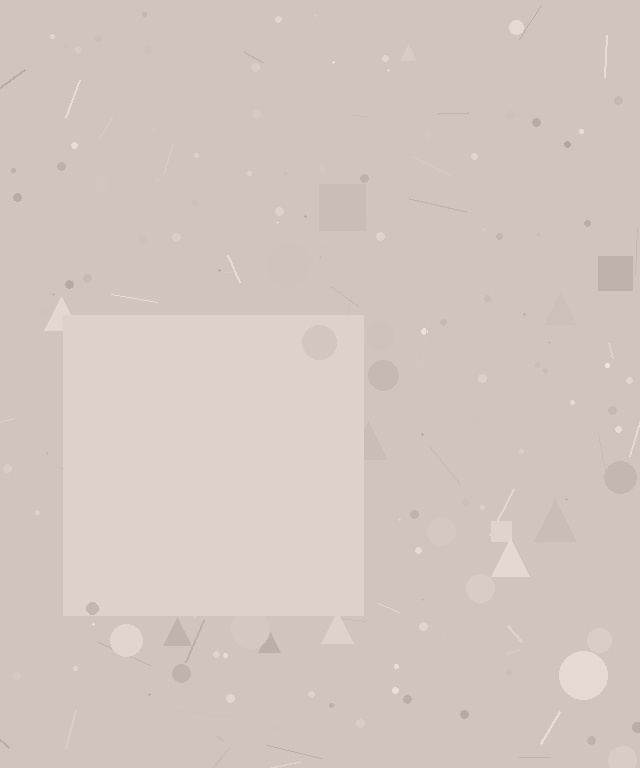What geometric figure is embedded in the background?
A square is embedded in the background.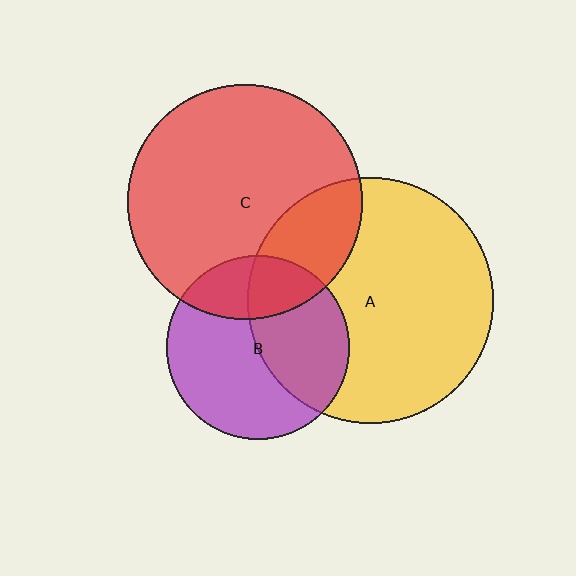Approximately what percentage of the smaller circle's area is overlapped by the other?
Approximately 25%.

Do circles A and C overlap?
Yes.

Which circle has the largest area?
Circle A (yellow).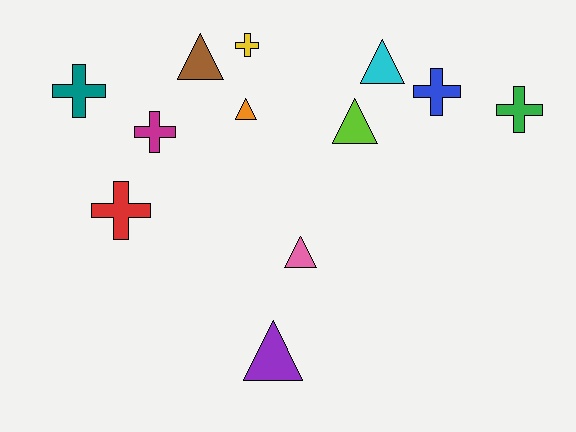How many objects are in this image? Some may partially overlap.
There are 12 objects.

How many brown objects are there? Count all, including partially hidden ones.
There is 1 brown object.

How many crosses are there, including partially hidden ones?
There are 6 crosses.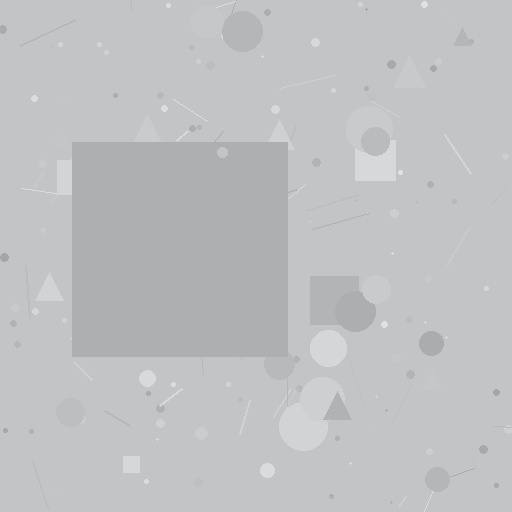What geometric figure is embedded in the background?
A square is embedded in the background.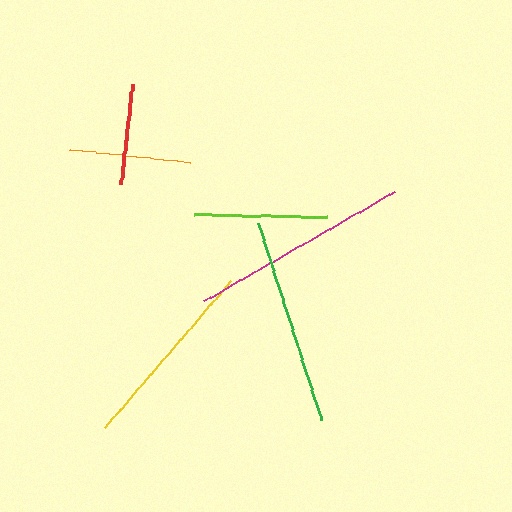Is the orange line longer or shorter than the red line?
The orange line is longer than the red line.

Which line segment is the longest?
The magenta line is the longest at approximately 219 pixels.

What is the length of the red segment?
The red segment is approximately 101 pixels long.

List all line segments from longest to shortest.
From longest to shortest: magenta, green, yellow, lime, orange, red.